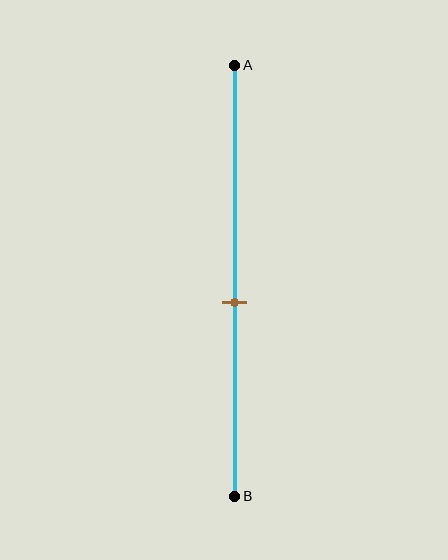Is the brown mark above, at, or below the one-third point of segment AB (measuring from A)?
The brown mark is below the one-third point of segment AB.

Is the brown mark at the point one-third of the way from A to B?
No, the mark is at about 55% from A, not at the 33% one-third point.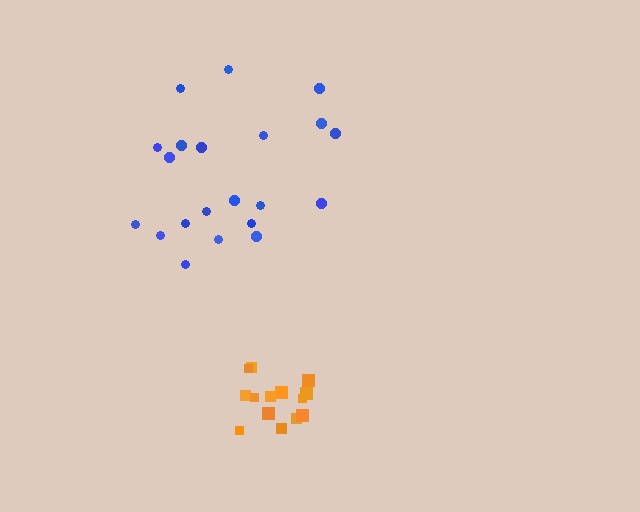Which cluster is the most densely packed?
Orange.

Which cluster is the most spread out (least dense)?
Blue.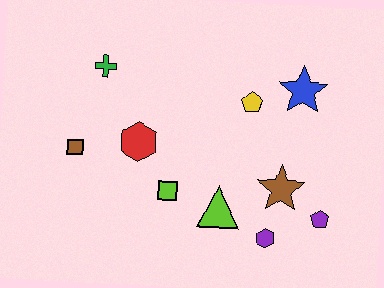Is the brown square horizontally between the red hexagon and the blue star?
No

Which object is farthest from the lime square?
The blue star is farthest from the lime square.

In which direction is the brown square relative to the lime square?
The brown square is to the left of the lime square.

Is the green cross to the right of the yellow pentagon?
No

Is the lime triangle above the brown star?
No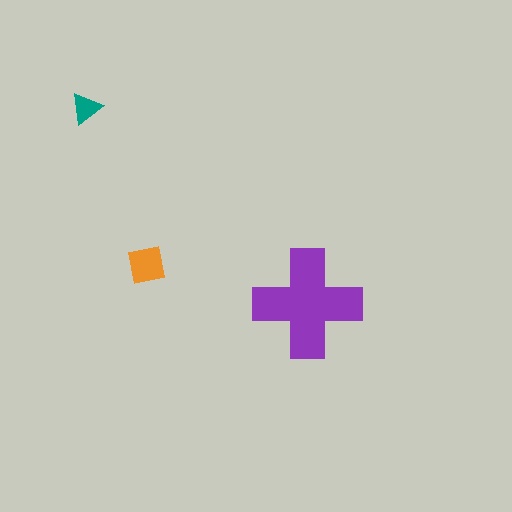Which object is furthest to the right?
The purple cross is rightmost.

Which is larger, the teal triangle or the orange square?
The orange square.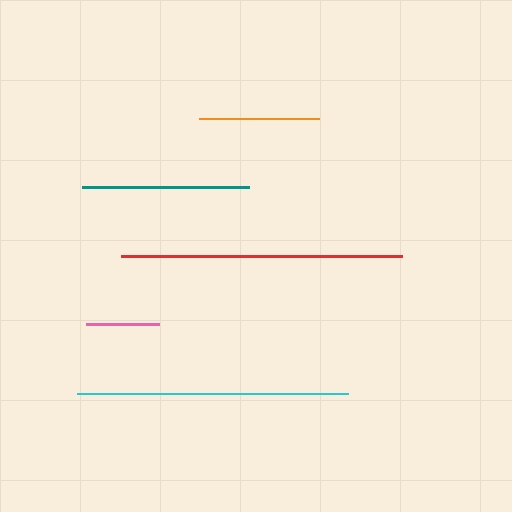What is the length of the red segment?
The red segment is approximately 280 pixels long.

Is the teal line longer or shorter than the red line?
The red line is longer than the teal line.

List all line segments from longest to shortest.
From longest to shortest: red, cyan, teal, orange, pink.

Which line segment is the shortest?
The pink line is the shortest at approximately 73 pixels.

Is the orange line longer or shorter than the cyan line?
The cyan line is longer than the orange line.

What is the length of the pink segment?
The pink segment is approximately 73 pixels long.